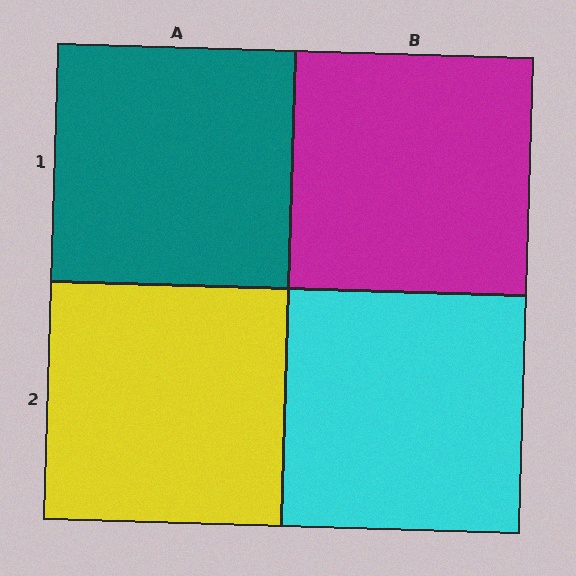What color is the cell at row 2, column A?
Yellow.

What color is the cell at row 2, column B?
Cyan.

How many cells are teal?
1 cell is teal.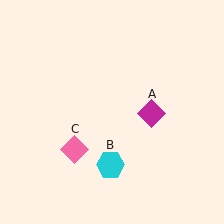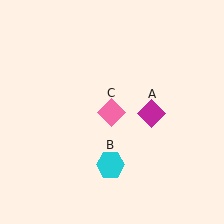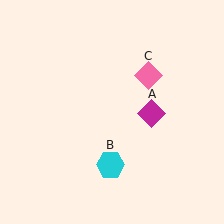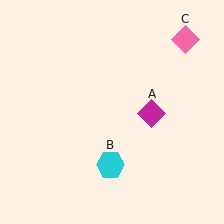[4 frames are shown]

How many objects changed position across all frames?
1 object changed position: pink diamond (object C).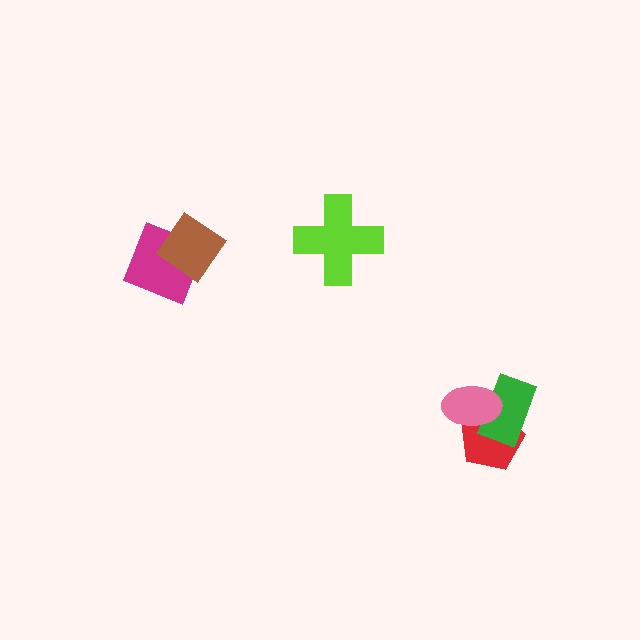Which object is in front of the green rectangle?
The pink ellipse is in front of the green rectangle.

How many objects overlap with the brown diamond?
1 object overlaps with the brown diamond.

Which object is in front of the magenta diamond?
The brown diamond is in front of the magenta diamond.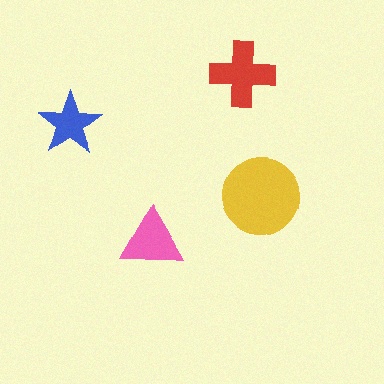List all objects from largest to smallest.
The yellow circle, the red cross, the pink triangle, the blue star.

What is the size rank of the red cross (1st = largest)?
2nd.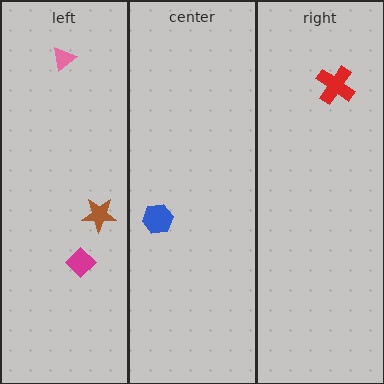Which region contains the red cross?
The right region.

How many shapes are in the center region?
1.